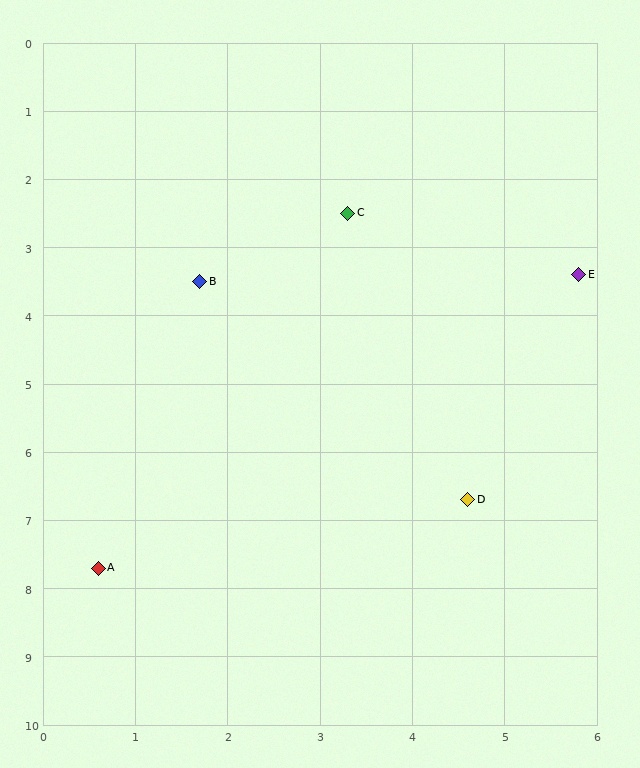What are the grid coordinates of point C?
Point C is at approximately (3.3, 2.5).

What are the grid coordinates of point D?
Point D is at approximately (4.6, 6.7).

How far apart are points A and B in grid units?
Points A and B are about 4.3 grid units apart.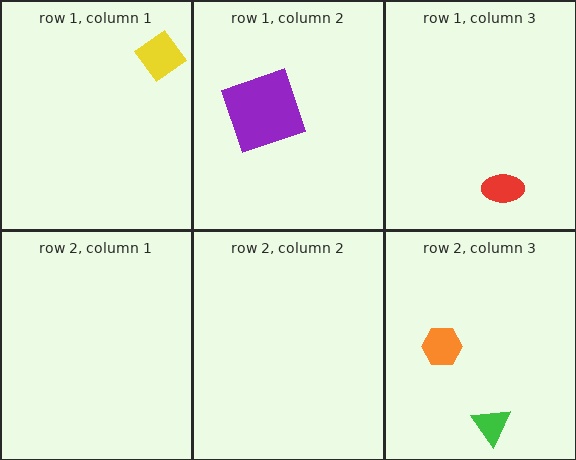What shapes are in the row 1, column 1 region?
The yellow diamond.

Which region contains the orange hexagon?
The row 2, column 3 region.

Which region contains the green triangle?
The row 2, column 3 region.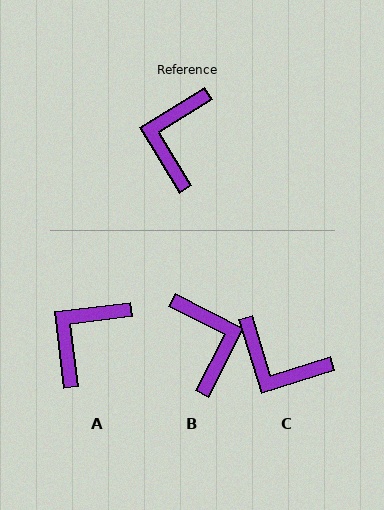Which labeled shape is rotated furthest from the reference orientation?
B, about 148 degrees away.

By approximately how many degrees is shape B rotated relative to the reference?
Approximately 148 degrees clockwise.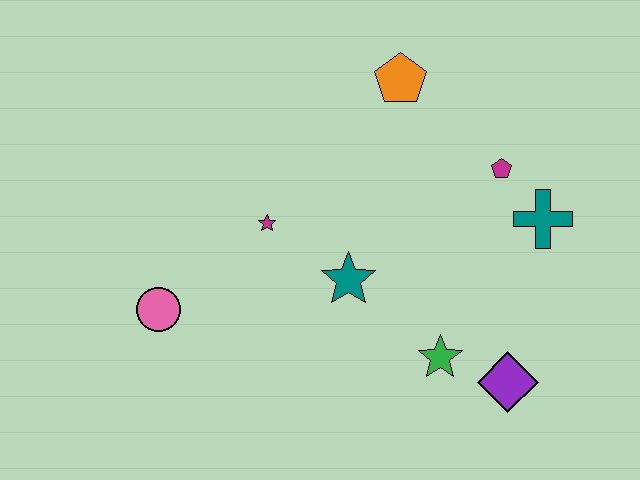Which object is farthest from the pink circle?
The teal cross is farthest from the pink circle.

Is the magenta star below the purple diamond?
No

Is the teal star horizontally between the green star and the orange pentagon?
No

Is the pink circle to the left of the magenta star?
Yes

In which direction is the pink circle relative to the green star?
The pink circle is to the left of the green star.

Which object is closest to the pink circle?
The magenta star is closest to the pink circle.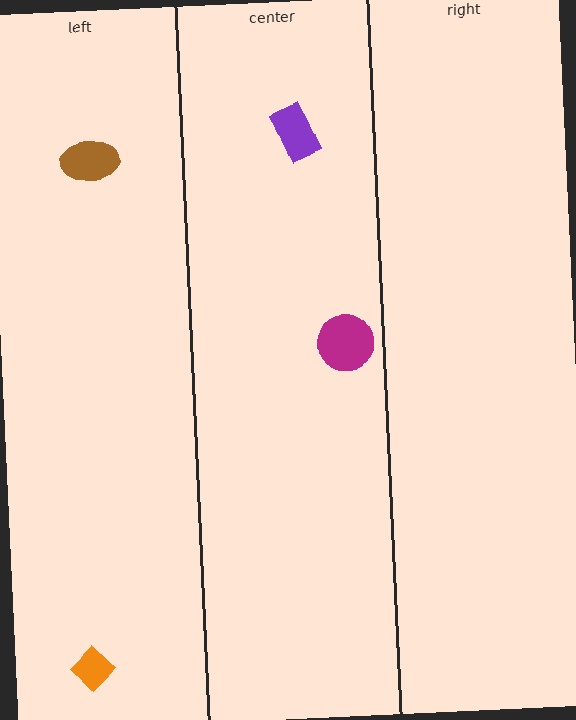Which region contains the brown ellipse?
The left region.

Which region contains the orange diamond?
The left region.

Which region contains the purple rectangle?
The center region.